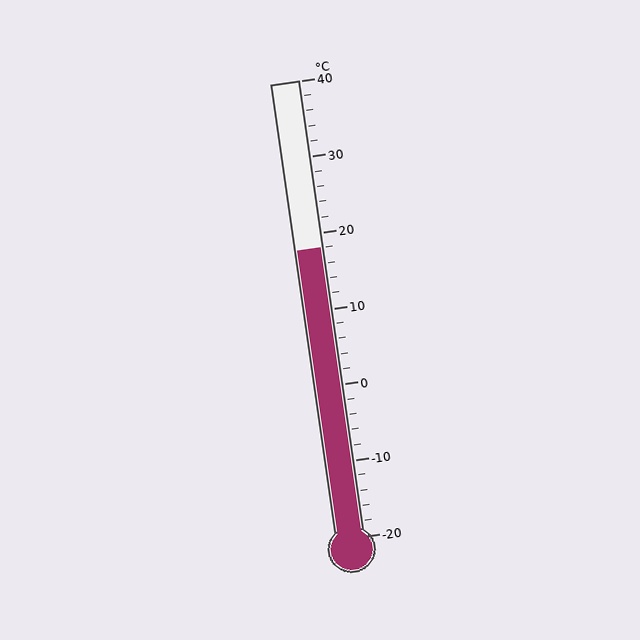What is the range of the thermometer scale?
The thermometer scale ranges from -20°C to 40°C.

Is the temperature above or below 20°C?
The temperature is below 20°C.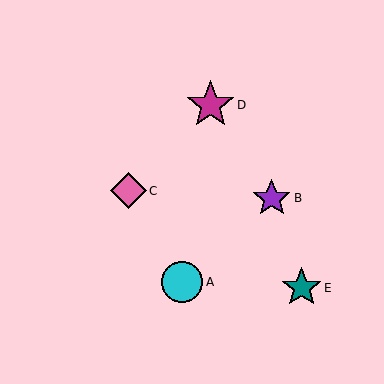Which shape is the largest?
The magenta star (labeled D) is the largest.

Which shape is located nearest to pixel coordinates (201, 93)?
The magenta star (labeled D) at (210, 105) is nearest to that location.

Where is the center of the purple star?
The center of the purple star is at (272, 198).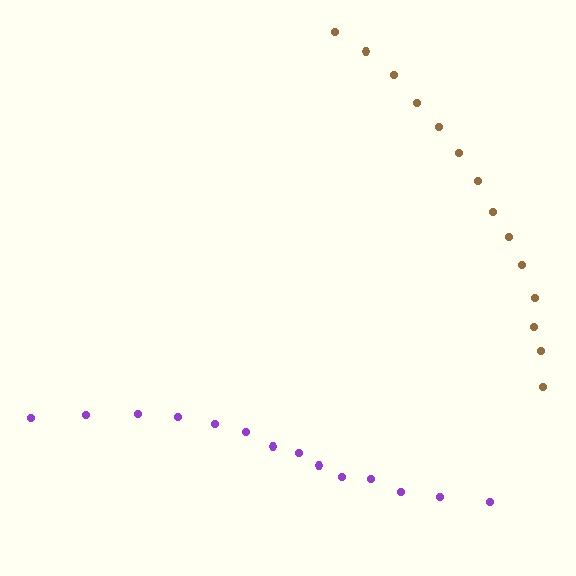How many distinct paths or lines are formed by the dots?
There are 2 distinct paths.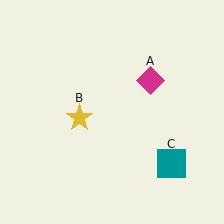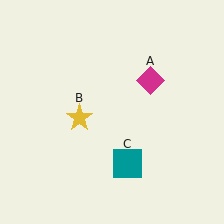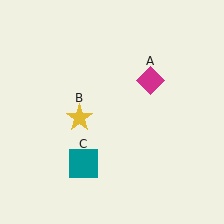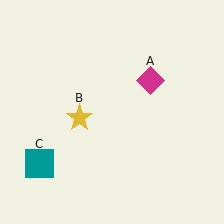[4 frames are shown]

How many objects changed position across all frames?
1 object changed position: teal square (object C).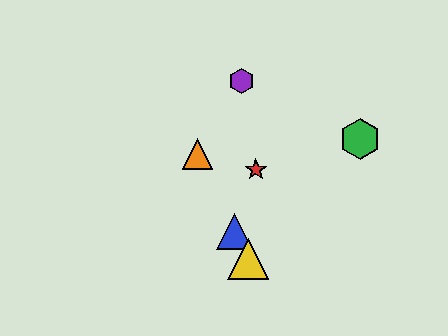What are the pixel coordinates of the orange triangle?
The orange triangle is at (198, 154).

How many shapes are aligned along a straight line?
3 shapes (the blue triangle, the yellow triangle, the orange triangle) are aligned along a straight line.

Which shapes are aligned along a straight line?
The blue triangle, the yellow triangle, the orange triangle are aligned along a straight line.